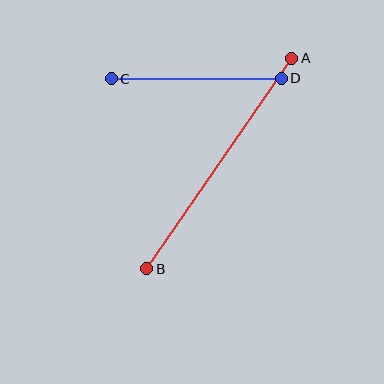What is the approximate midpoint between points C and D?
The midpoint is at approximately (196, 79) pixels.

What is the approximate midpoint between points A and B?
The midpoint is at approximately (219, 163) pixels.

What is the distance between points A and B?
The distance is approximately 256 pixels.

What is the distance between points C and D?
The distance is approximately 170 pixels.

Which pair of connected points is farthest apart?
Points A and B are farthest apart.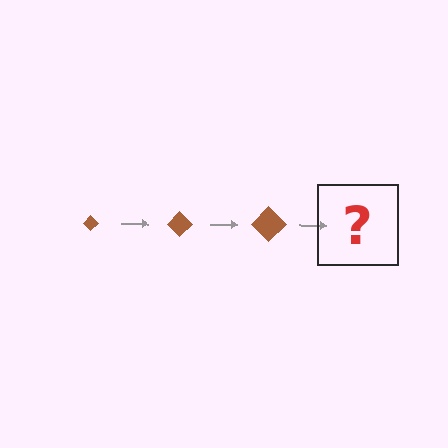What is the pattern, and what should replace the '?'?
The pattern is that the diamond gets progressively larger each step. The '?' should be a brown diamond, larger than the previous one.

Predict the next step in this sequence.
The next step is a brown diamond, larger than the previous one.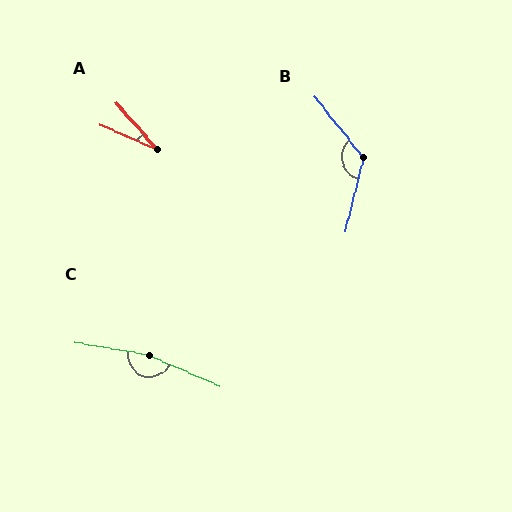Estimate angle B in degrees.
Approximately 127 degrees.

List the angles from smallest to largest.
A (25°), B (127°), C (166°).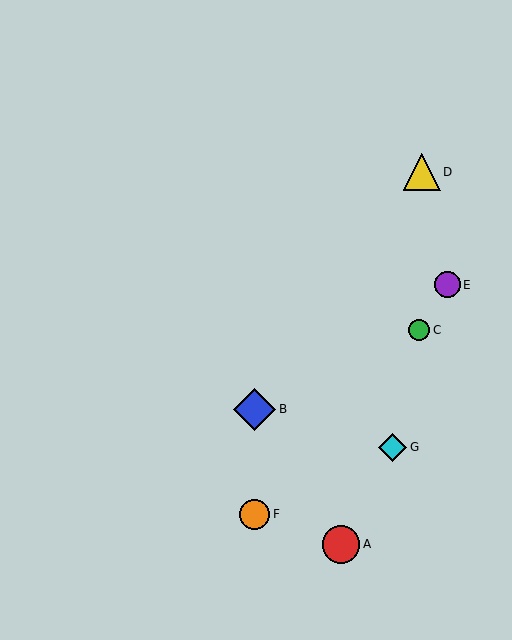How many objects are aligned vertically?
2 objects (B, F) are aligned vertically.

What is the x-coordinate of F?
Object F is at x≈255.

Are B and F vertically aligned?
Yes, both are at x≈255.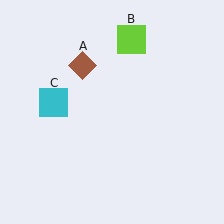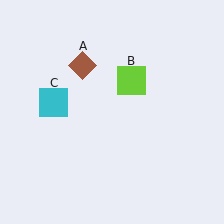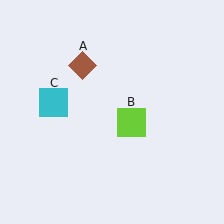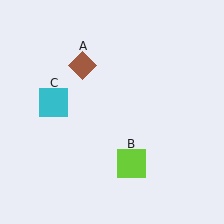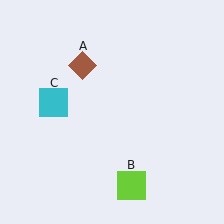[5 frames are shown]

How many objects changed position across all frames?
1 object changed position: lime square (object B).